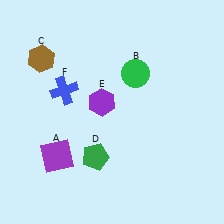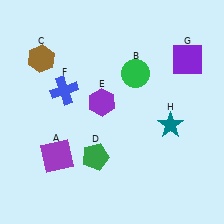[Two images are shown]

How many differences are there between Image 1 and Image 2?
There are 2 differences between the two images.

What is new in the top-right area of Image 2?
A purple square (G) was added in the top-right area of Image 2.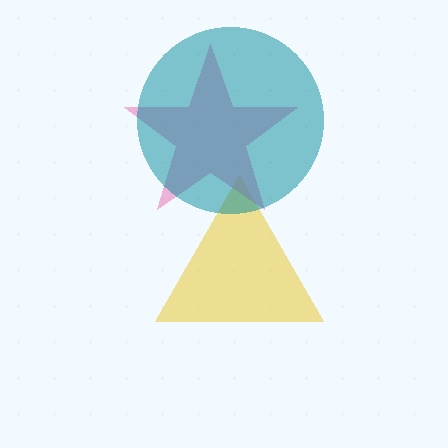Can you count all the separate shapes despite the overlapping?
Yes, there are 3 separate shapes.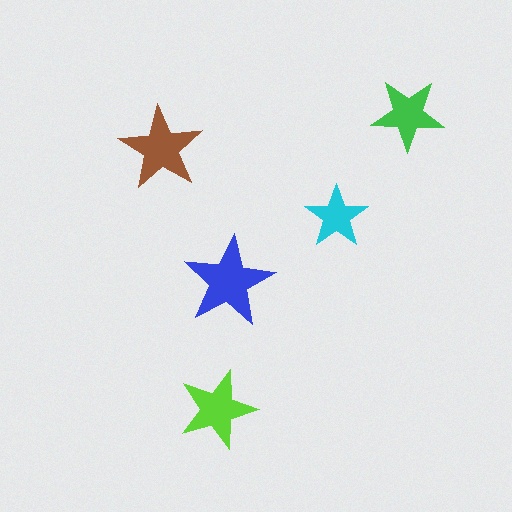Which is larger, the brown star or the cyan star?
The brown one.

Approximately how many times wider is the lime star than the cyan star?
About 1.5 times wider.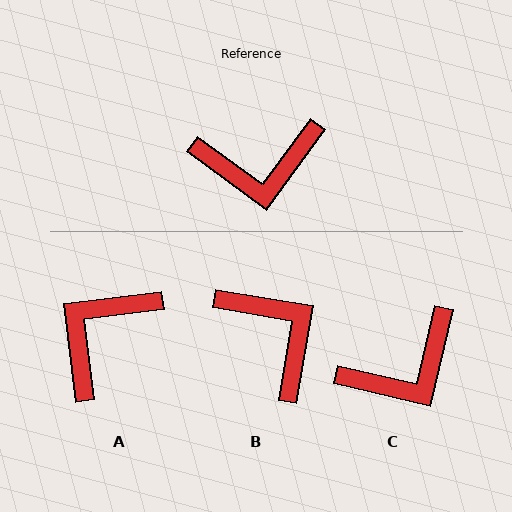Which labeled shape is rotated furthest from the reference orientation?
A, about 136 degrees away.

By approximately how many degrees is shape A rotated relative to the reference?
Approximately 136 degrees clockwise.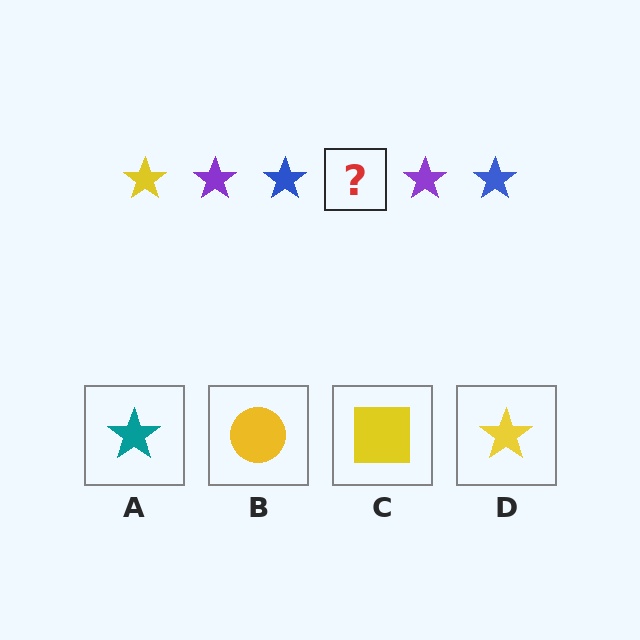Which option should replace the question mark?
Option D.